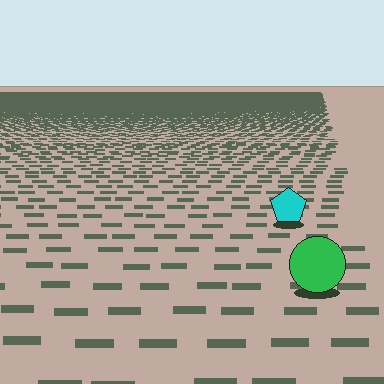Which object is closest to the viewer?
The green circle is closest. The texture marks near it are larger and more spread out.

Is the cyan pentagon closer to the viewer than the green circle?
No. The green circle is closer — you can tell from the texture gradient: the ground texture is coarser near it.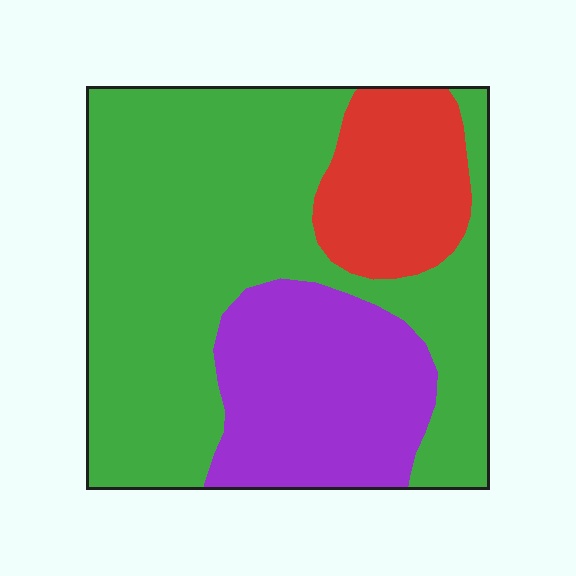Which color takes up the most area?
Green, at roughly 60%.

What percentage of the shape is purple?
Purple covers 25% of the shape.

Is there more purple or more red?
Purple.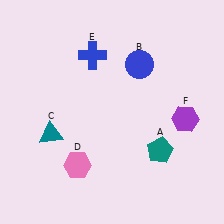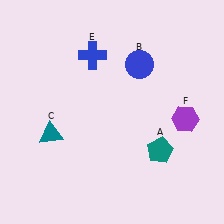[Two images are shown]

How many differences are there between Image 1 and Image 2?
There is 1 difference between the two images.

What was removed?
The pink hexagon (D) was removed in Image 2.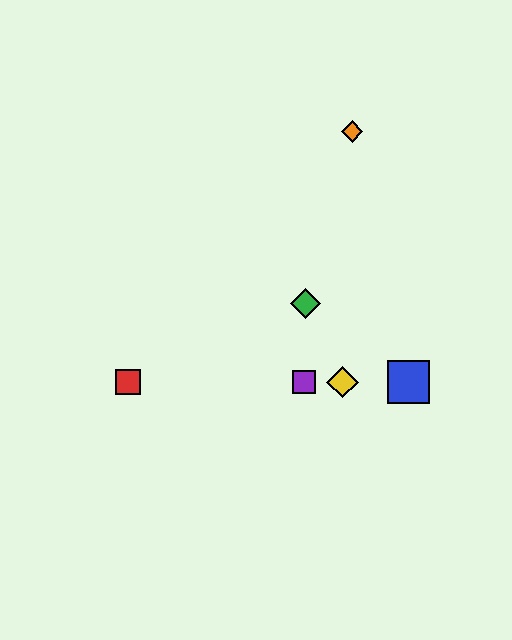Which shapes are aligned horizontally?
The red square, the blue square, the yellow diamond, the purple square are aligned horizontally.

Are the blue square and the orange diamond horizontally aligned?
No, the blue square is at y≈382 and the orange diamond is at y≈132.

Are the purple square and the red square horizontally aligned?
Yes, both are at y≈382.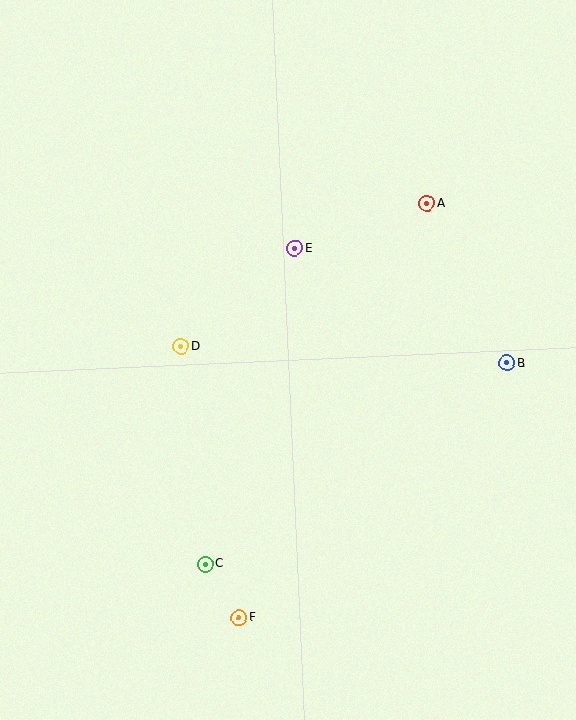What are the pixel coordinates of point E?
Point E is at (295, 248).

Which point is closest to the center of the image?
Point D at (181, 346) is closest to the center.